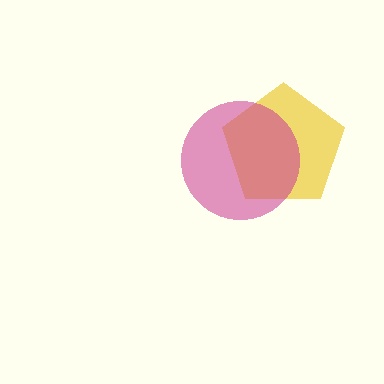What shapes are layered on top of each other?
The layered shapes are: a yellow pentagon, a magenta circle.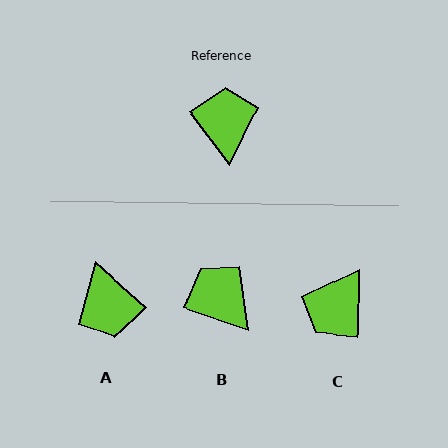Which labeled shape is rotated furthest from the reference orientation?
A, about 169 degrees away.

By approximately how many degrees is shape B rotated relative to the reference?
Approximately 34 degrees counter-clockwise.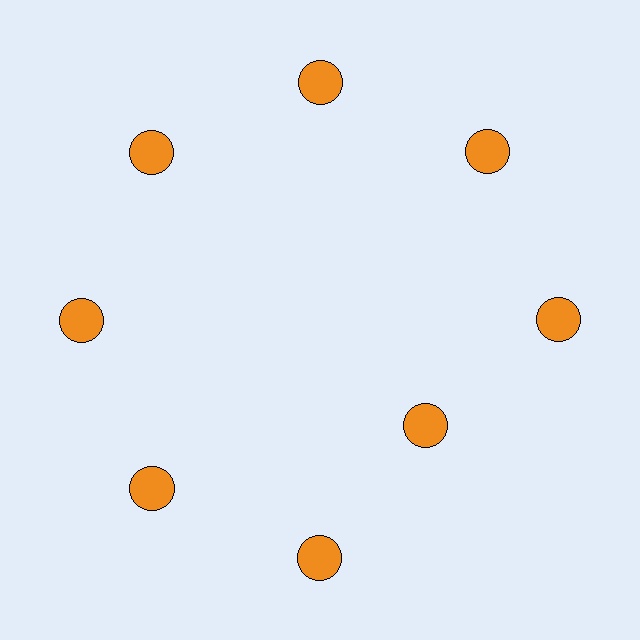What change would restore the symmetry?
The symmetry would be restored by moving it outward, back onto the ring so that all 8 circles sit at equal angles and equal distance from the center.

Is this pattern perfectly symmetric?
No. The 8 orange circles are arranged in a ring, but one element near the 4 o'clock position is pulled inward toward the center, breaking the 8-fold rotational symmetry.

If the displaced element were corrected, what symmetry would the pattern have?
It would have 8-fold rotational symmetry — the pattern would map onto itself every 45 degrees.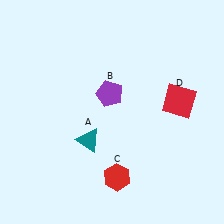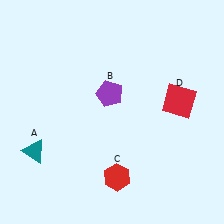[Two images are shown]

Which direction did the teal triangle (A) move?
The teal triangle (A) moved left.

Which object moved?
The teal triangle (A) moved left.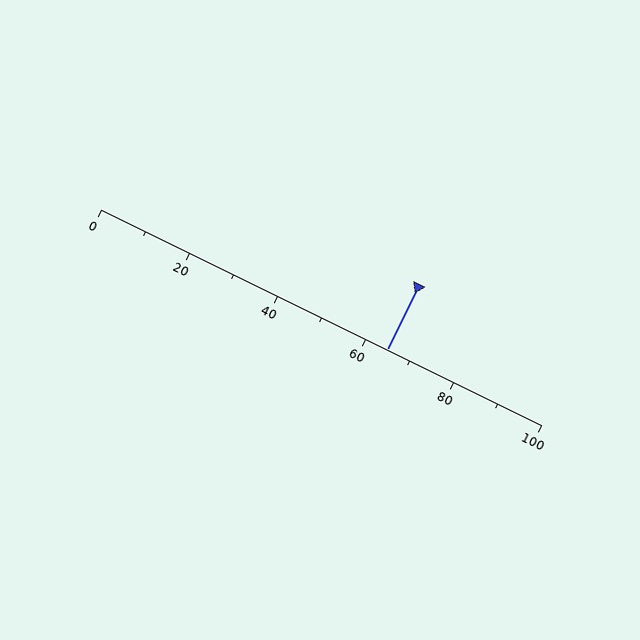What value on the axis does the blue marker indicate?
The marker indicates approximately 65.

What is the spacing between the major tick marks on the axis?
The major ticks are spaced 20 apart.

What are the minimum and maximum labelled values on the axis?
The axis runs from 0 to 100.